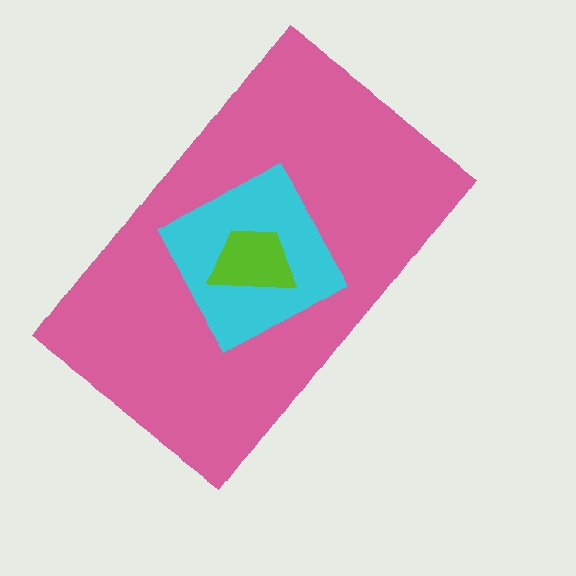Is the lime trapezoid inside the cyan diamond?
Yes.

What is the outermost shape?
The pink rectangle.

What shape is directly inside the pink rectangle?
The cyan diamond.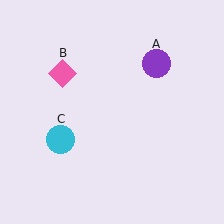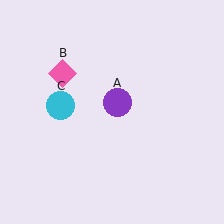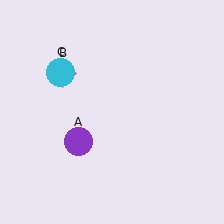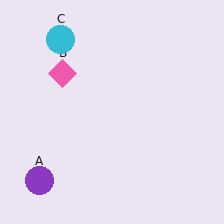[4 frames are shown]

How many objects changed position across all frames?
2 objects changed position: purple circle (object A), cyan circle (object C).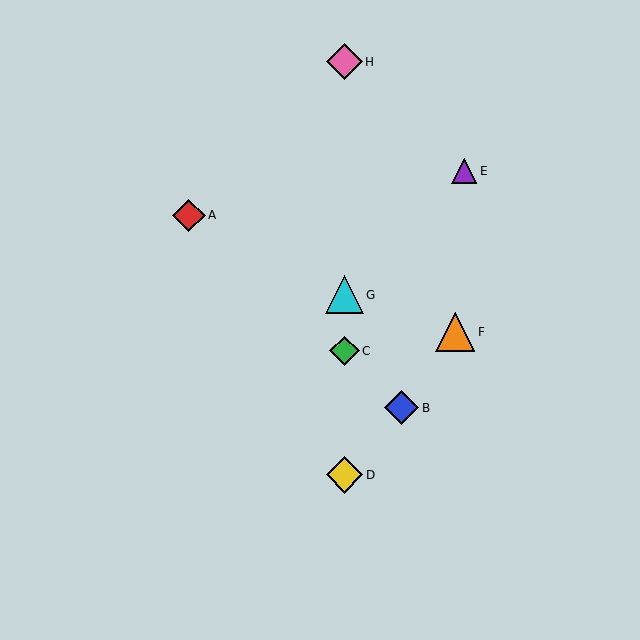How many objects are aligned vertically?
4 objects (C, D, G, H) are aligned vertically.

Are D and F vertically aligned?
No, D is at x≈344 and F is at x≈455.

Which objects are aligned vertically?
Objects C, D, G, H are aligned vertically.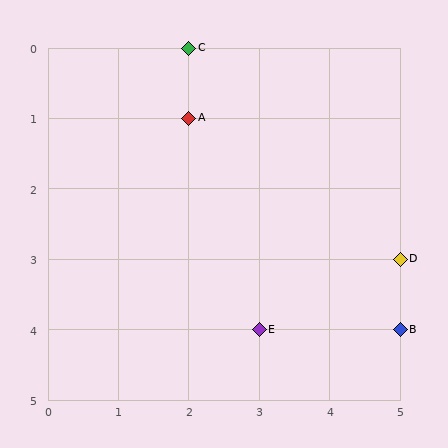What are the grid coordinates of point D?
Point D is at grid coordinates (5, 3).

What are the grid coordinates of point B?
Point B is at grid coordinates (5, 4).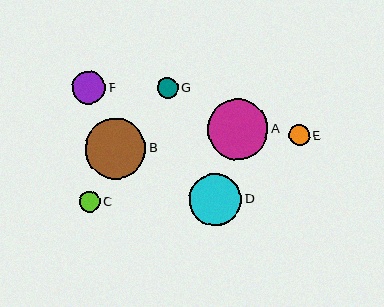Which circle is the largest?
Circle B is the largest with a size of approximately 60 pixels.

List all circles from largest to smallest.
From largest to smallest: B, A, D, F, C, G, E.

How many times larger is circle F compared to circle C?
Circle F is approximately 1.6 times the size of circle C.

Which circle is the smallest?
Circle E is the smallest with a size of approximately 20 pixels.